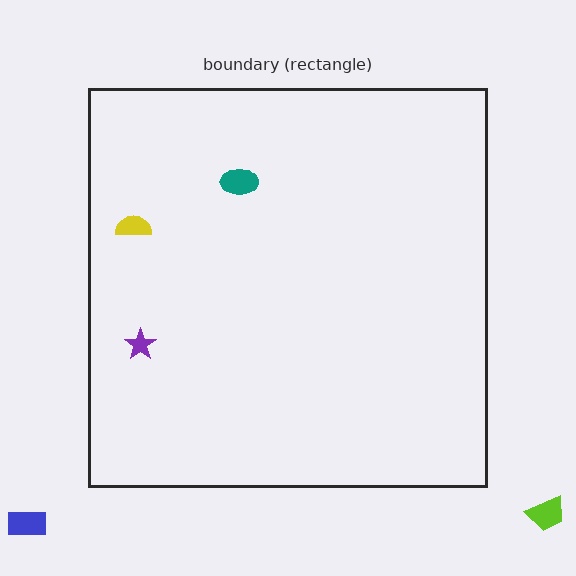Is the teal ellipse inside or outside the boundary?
Inside.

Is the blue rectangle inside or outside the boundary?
Outside.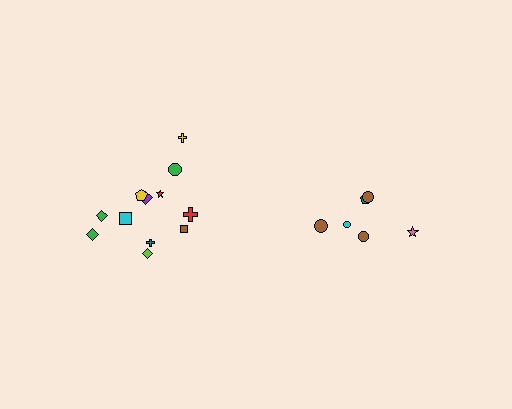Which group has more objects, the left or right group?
The left group.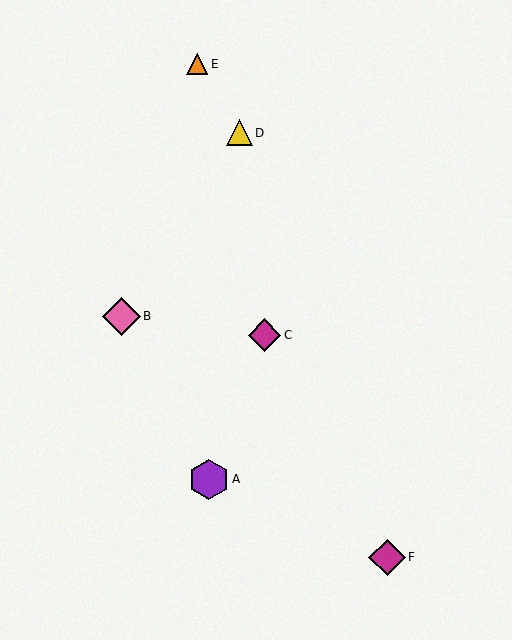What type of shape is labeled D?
Shape D is a yellow triangle.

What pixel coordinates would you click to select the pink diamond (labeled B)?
Click at (121, 316) to select the pink diamond B.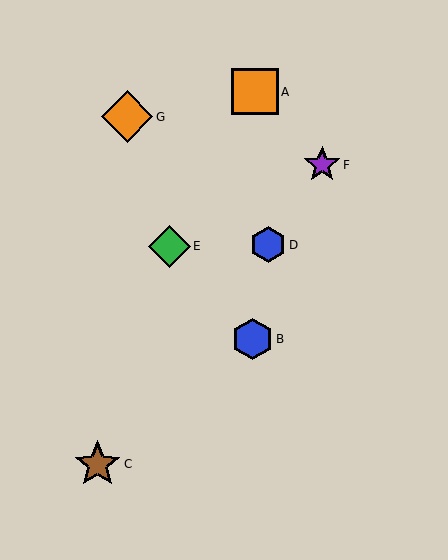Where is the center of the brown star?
The center of the brown star is at (98, 464).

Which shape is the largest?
The orange diamond (labeled G) is the largest.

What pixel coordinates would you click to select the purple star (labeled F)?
Click at (322, 165) to select the purple star F.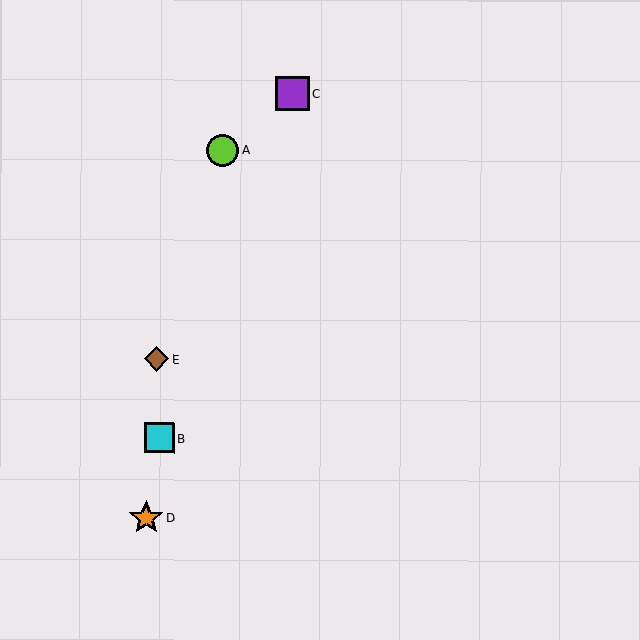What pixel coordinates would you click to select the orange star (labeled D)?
Click at (146, 518) to select the orange star D.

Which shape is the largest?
The orange star (labeled D) is the largest.